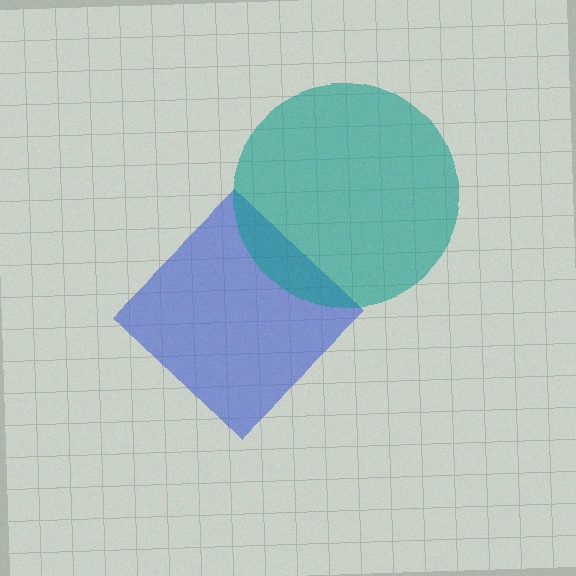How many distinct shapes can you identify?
There are 2 distinct shapes: a blue diamond, a teal circle.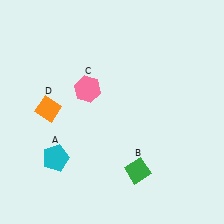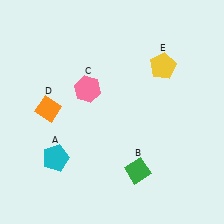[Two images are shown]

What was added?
A yellow pentagon (E) was added in Image 2.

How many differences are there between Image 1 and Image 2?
There is 1 difference between the two images.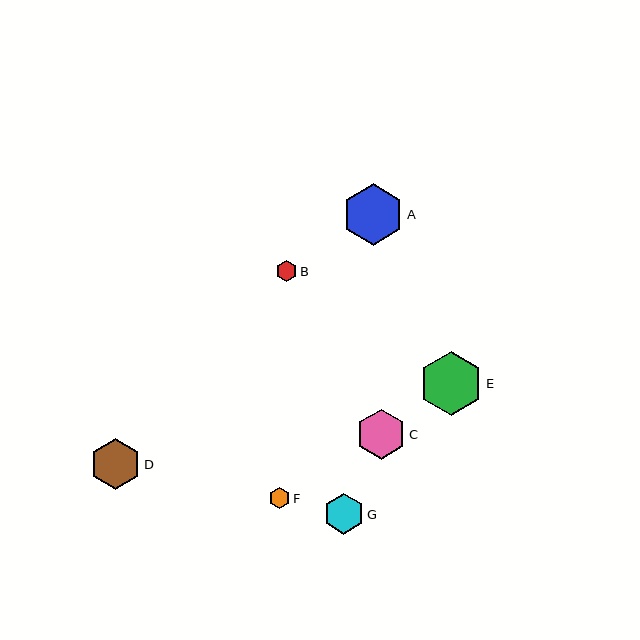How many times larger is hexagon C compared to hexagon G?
Hexagon C is approximately 1.2 times the size of hexagon G.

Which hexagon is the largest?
Hexagon E is the largest with a size of approximately 64 pixels.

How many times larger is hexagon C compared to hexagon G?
Hexagon C is approximately 1.2 times the size of hexagon G.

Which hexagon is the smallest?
Hexagon F is the smallest with a size of approximately 21 pixels.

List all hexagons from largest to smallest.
From largest to smallest: E, A, D, C, G, B, F.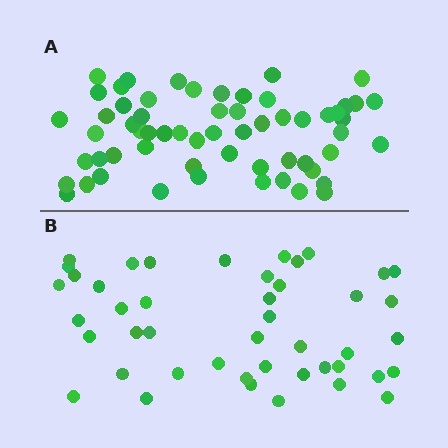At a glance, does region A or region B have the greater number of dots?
Region A (the top region) has more dots.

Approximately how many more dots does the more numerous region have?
Region A has approximately 15 more dots than region B.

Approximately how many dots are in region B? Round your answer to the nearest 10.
About 40 dots. (The exact count is 45, which rounds to 40.)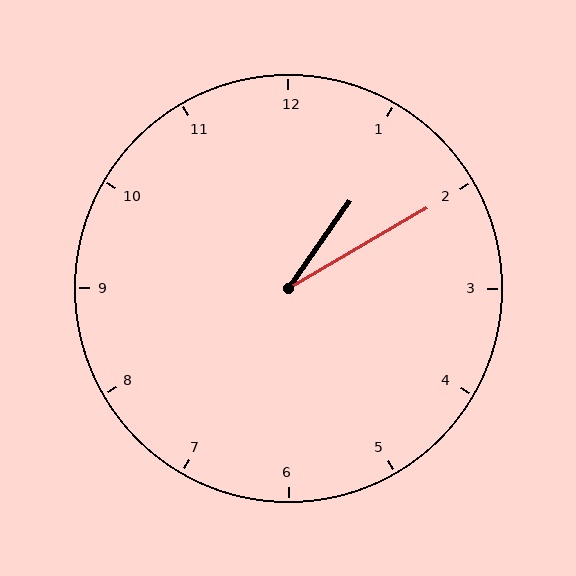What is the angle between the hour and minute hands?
Approximately 25 degrees.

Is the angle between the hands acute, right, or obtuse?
It is acute.